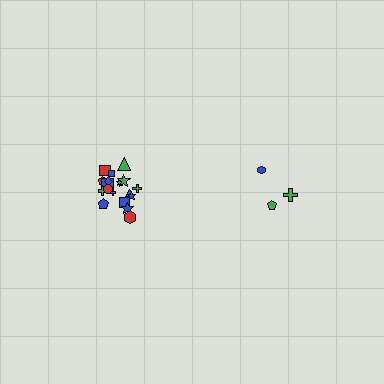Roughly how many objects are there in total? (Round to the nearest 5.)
Roughly 20 objects in total.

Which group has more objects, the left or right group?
The left group.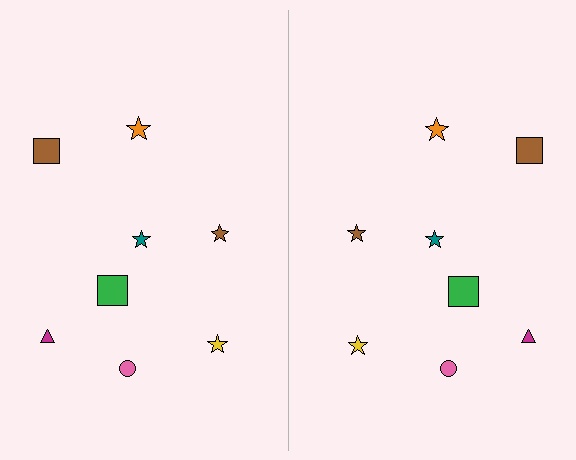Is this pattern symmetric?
Yes, this pattern has bilateral (reflection) symmetry.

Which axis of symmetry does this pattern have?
The pattern has a vertical axis of symmetry running through the center of the image.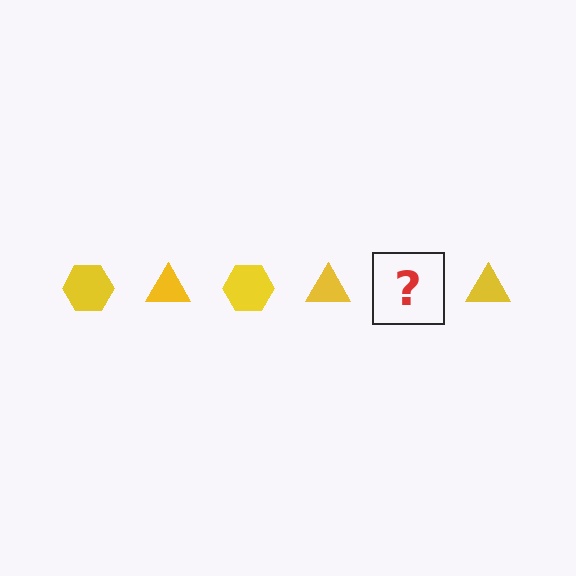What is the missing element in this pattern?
The missing element is a yellow hexagon.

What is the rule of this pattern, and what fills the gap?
The rule is that the pattern cycles through hexagon, triangle shapes in yellow. The gap should be filled with a yellow hexagon.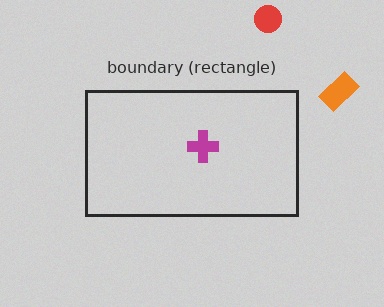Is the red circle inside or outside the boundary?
Outside.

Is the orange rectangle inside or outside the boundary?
Outside.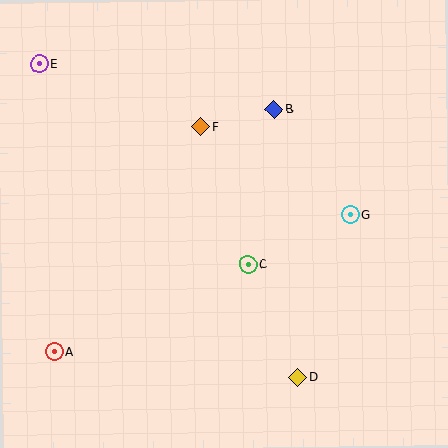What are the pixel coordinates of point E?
Point E is at (39, 64).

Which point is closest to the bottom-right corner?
Point D is closest to the bottom-right corner.